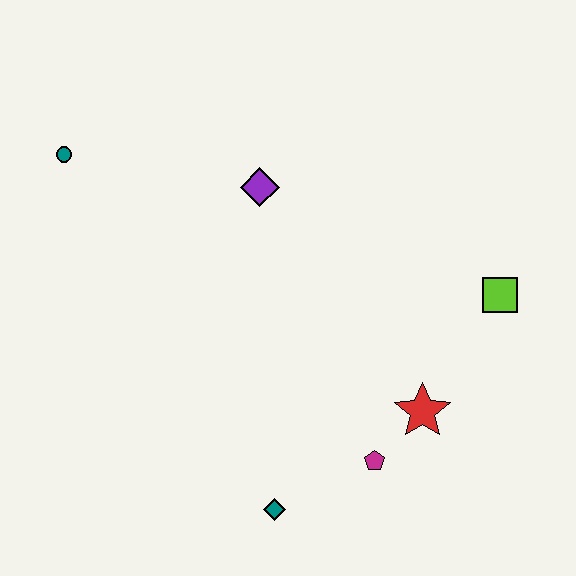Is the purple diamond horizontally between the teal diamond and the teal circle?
Yes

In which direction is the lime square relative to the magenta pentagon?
The lime square is above the magenta pentagon.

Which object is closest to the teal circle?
The purple diamond is closest to the teal circle.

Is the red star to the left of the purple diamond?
No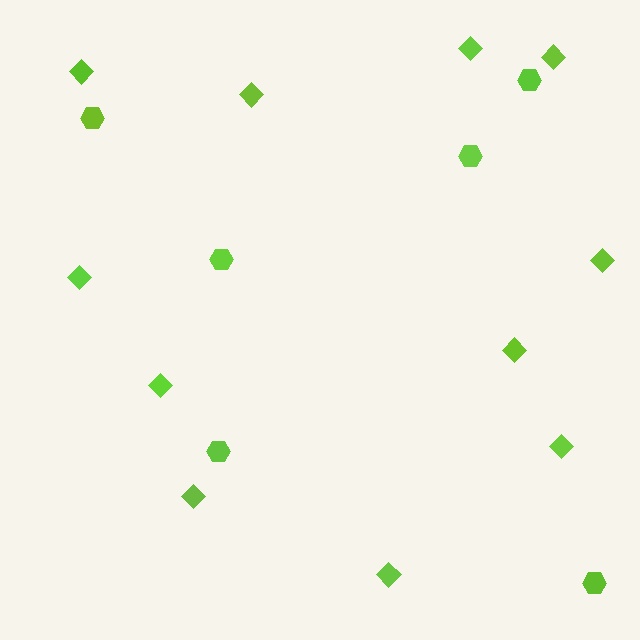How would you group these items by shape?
There are 2 groups: one group of diamonds (11) and one group of hexagons (6).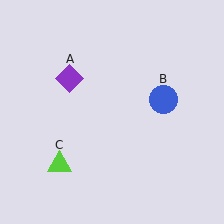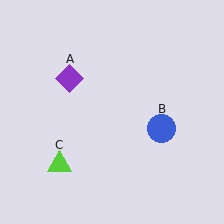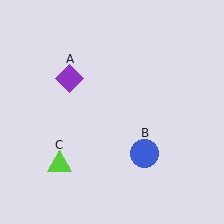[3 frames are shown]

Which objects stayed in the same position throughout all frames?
Purple diamond (object A) and lime triangle (object C) remained stationary.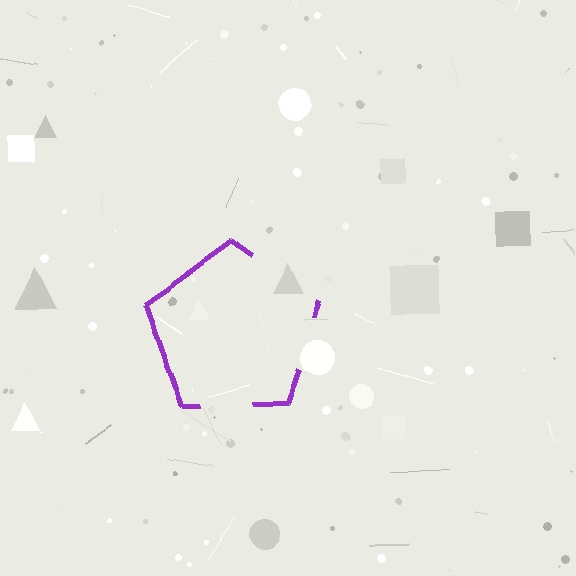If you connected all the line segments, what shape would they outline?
They would outline a pentagon.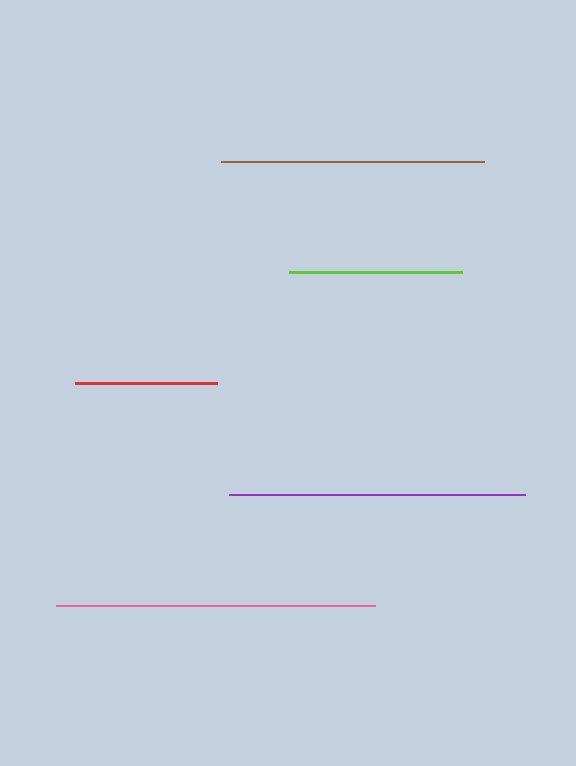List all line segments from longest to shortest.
From longest to shortest: pink, purple, brown, lime, red.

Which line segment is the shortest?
The red line is the shortest at approximately 142 pixels.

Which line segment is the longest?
The pink line is the longest at approximately 319 pixels.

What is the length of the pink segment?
The pink segment is approximately 319 pixels long.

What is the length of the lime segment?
The lime segment is approximately 173 pixels long.